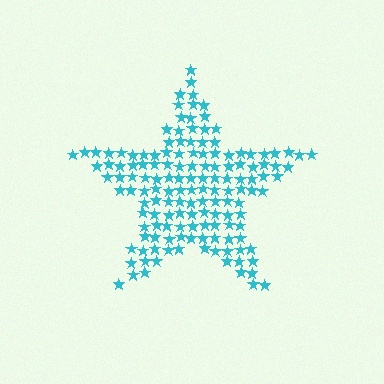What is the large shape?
The large shape is a star.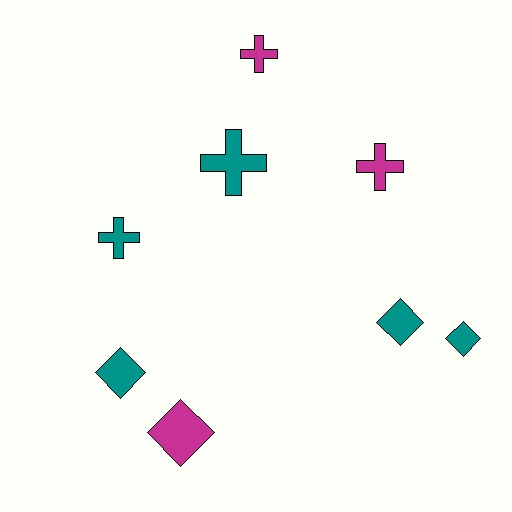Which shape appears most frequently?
Cross, with 4 objects.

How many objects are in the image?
There are 8 objects.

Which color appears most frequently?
Teal, with 5 objects.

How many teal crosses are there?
There are 2 teal crosses.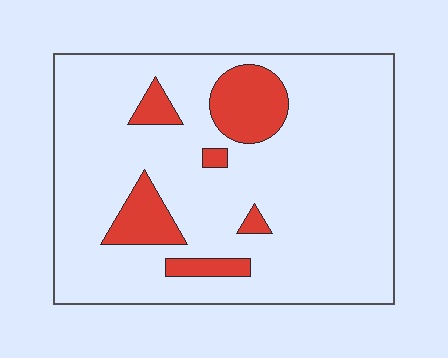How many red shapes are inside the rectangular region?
6.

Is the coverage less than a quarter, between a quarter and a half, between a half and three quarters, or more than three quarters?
Less than a quarter.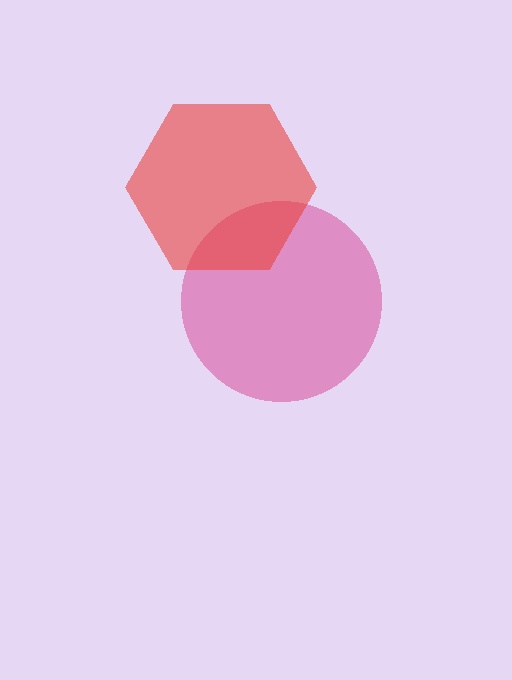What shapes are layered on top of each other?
The layered shapes are: a pink circle, a red hexagon.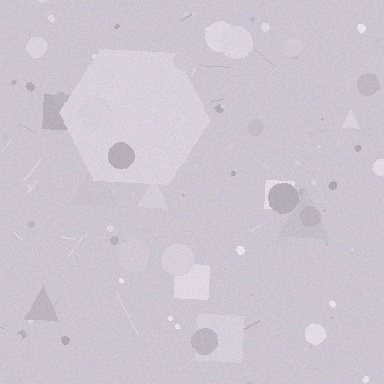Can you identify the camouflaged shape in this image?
The camouflaged shape is a hexagon.